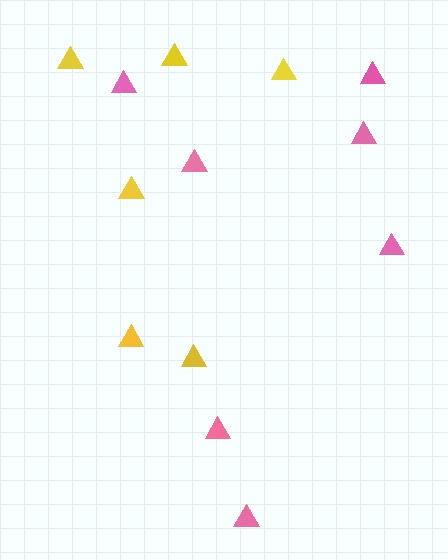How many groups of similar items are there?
There are 2 groups: one group of yellow triangles (6) and one group of pink triangles (7).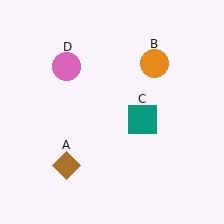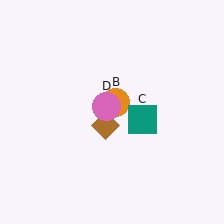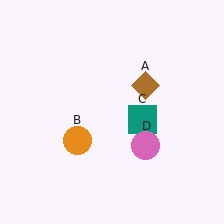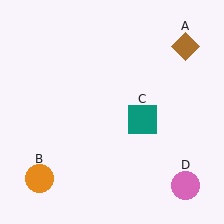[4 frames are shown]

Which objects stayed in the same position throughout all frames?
Teal square (object C) remained stationary.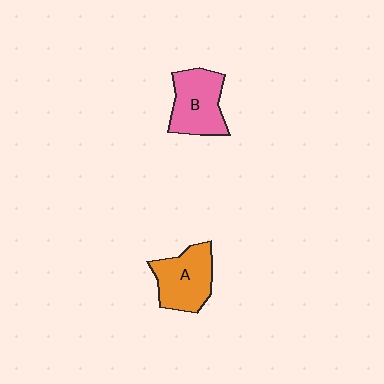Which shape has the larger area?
Shape B (pink).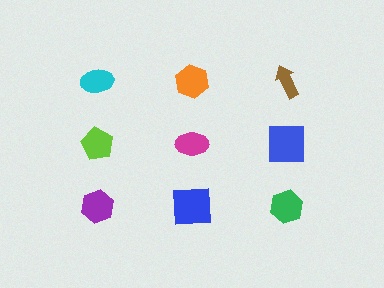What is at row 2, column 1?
A lime pentagon.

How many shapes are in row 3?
3 shapes.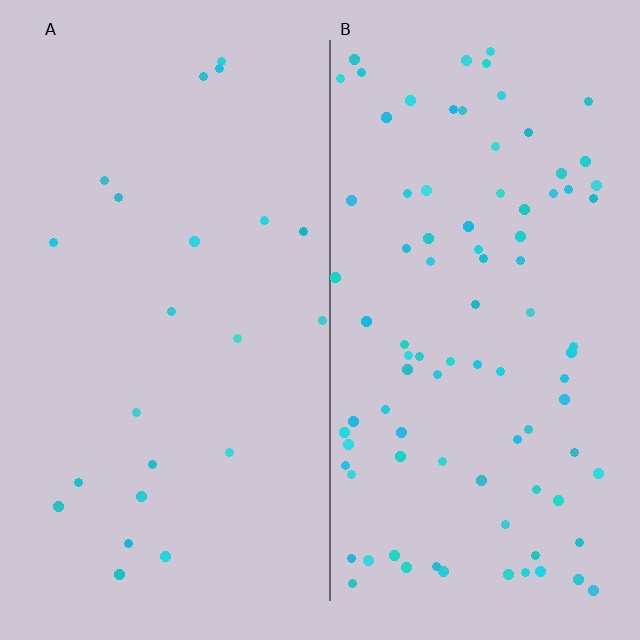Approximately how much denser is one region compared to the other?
Approximately 4.1× — region B over region A.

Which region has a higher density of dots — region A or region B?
B (the right).